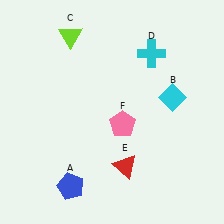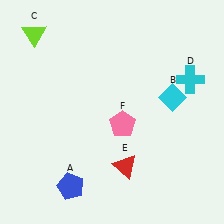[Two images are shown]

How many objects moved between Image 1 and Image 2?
2 objects moved between the two images.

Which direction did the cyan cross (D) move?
The cyan cross (D) moved right.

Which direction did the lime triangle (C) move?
The lime triangle (C) moved left.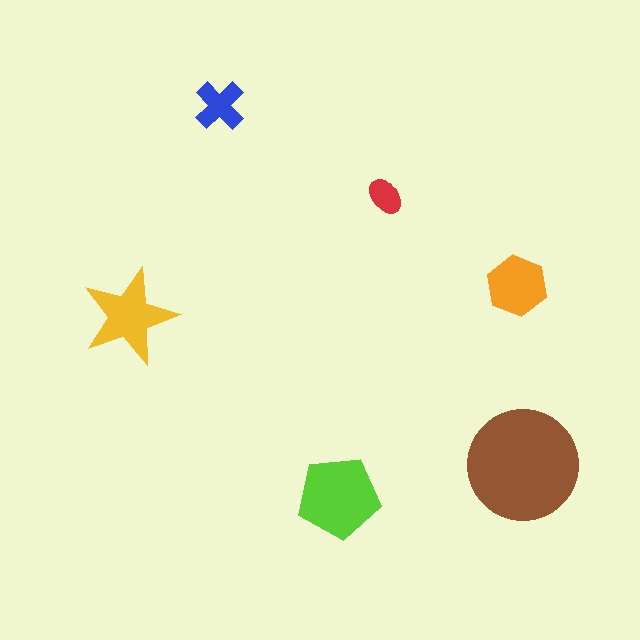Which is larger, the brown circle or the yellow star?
The brown circle.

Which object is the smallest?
The red ellipse.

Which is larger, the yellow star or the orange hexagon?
The yellow star.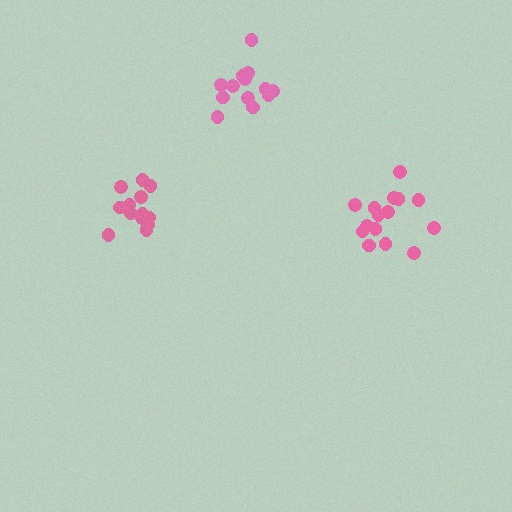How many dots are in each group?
Group 1: 15 dots, Group 2: 13 dots, Group 3: 13 dots (41 total).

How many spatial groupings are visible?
There are 3 spatial groupings.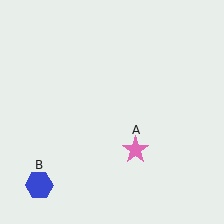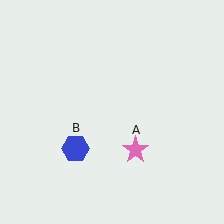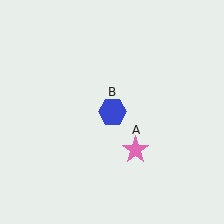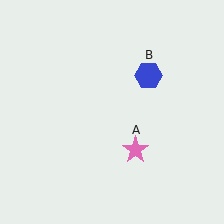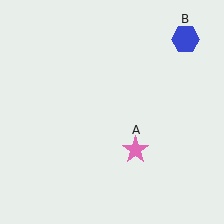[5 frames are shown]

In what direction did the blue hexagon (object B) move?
The blue hexagon (object B) moved up and to the right.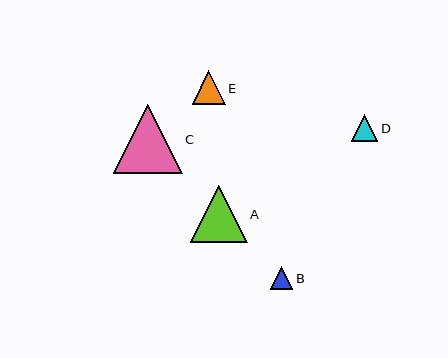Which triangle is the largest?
Triangle C is the largest with a size of approximately 69 pixels.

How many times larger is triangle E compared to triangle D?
Triangle E is approximately 1.3 times the size of triangle D.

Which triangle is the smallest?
Triangle B is the smallest with a size of approximately 23 pixels.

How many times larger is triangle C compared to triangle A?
Triangle C is approximately 1.2 times the size of triangle A.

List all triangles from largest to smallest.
From largest to smallest: C, A, E, D, B.